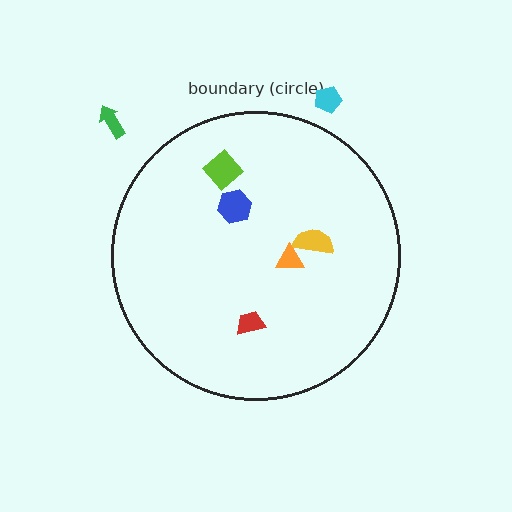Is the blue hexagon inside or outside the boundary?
Inside.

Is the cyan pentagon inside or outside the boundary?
Outside.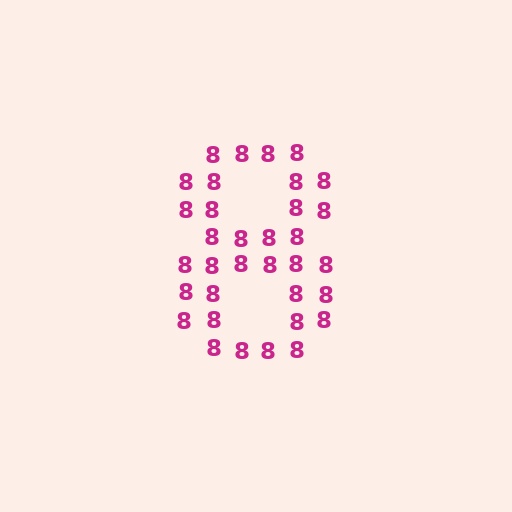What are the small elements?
The small elements are digit 8's.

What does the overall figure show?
The overall figure shows the digit 8.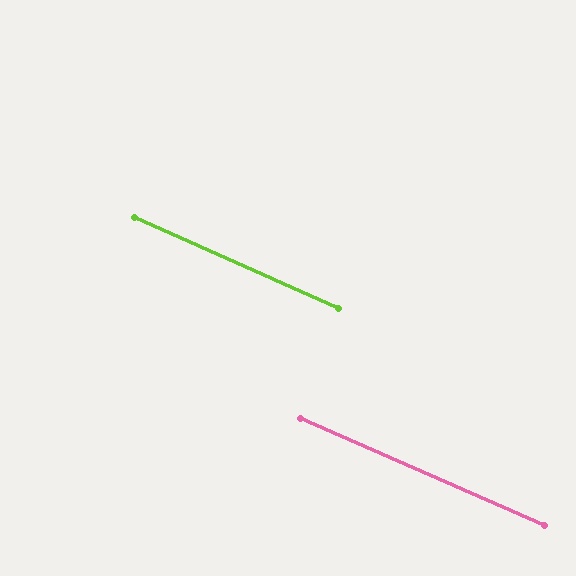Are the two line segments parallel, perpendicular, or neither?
Parallel — their directions differ by only 0.4°.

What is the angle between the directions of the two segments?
Approximately 0 degrees.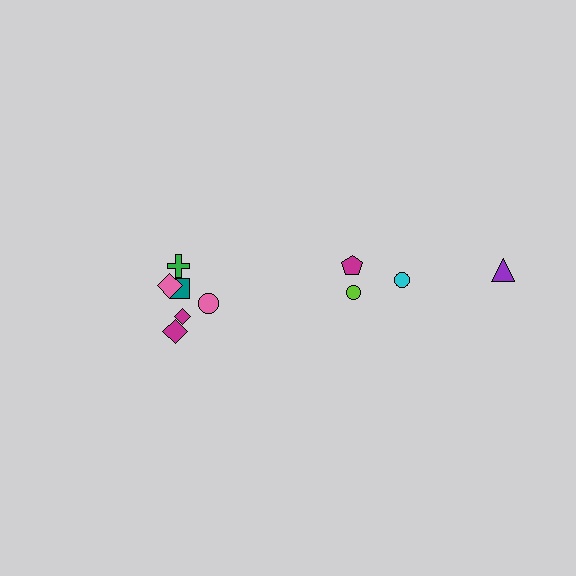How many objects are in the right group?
There are 4 objects.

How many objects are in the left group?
There are 6 objects.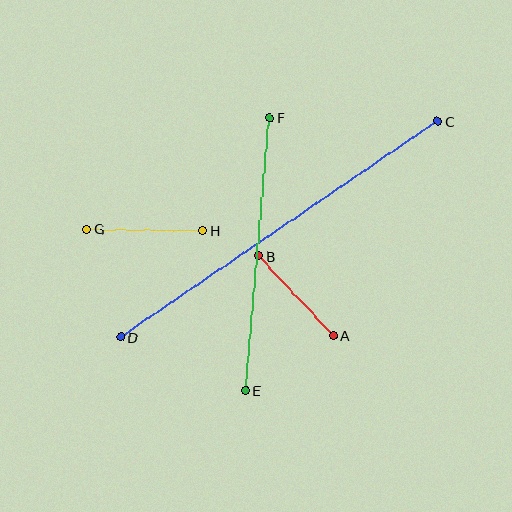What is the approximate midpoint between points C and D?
The midpoint is at approximately (279, 229) pixels.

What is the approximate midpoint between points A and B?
The midpoint is at approximately (296, 296) pixels.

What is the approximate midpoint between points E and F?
The midpoint is at approximately (258, 254) pixels.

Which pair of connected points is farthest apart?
Points C and D are farthest apart.